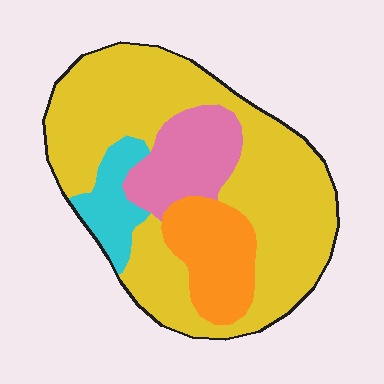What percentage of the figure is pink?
Pink covers about 15% of the figure.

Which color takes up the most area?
Yellow, at roughly 65%.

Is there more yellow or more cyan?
Yellow.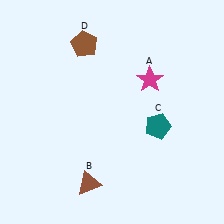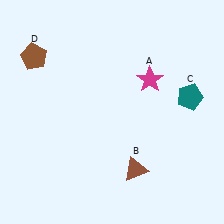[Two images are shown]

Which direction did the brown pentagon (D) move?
The brown pentagon (D) moved left.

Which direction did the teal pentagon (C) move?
The teal pentagon (C) moved right.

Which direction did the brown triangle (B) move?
The brown triangle (B) moved right.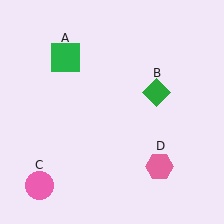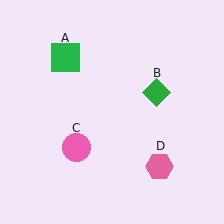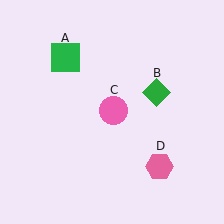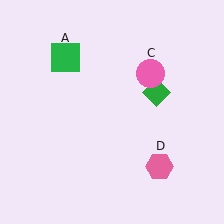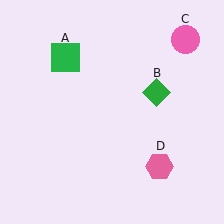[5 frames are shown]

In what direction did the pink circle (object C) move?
The pink circle (object C) moved up and to the right.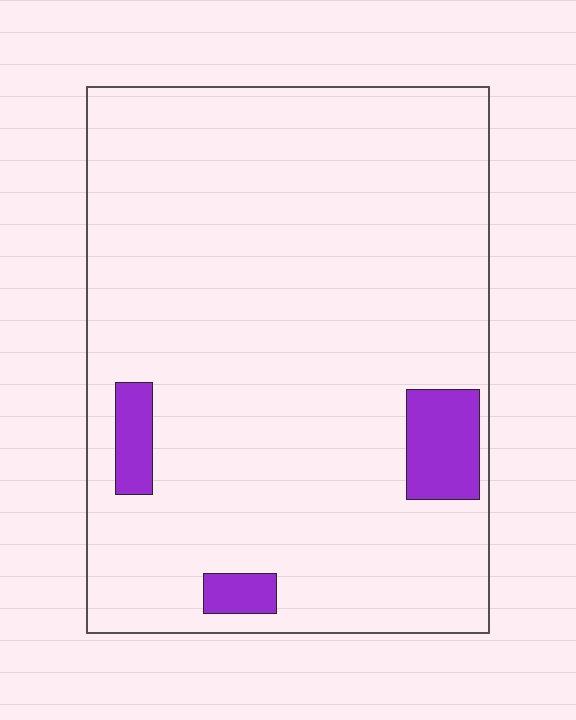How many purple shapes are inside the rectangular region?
3.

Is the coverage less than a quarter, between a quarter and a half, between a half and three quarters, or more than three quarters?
Less than a quarter.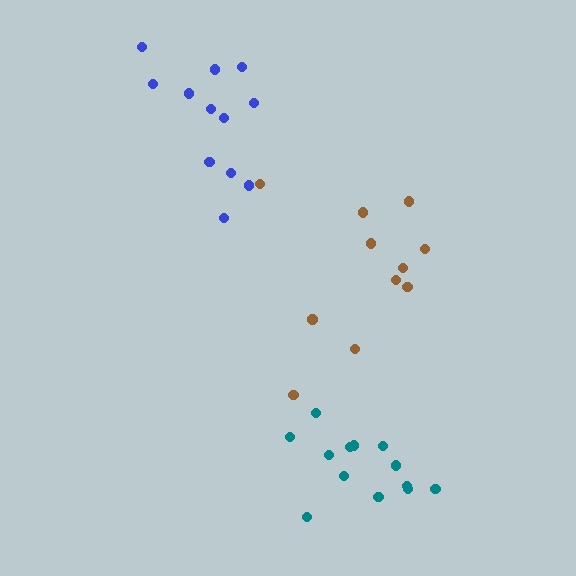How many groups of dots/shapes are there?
There are 3 groups.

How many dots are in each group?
Group 1: 12 dots, Group 2: 13 dots, Group 3: 11 dots (36 total).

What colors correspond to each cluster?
The clusters are colored: blue, teal, brown.